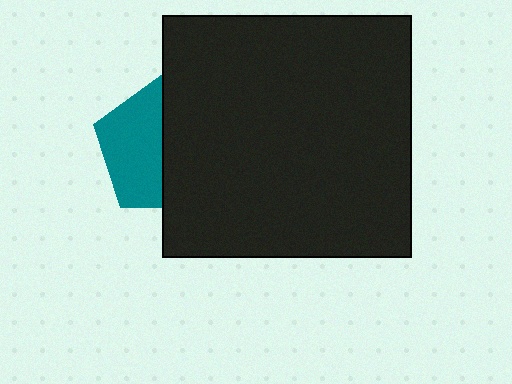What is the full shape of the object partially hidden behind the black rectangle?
The partially hidden object is a teal pentagon.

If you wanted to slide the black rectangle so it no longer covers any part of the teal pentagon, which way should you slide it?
Slide it right — that is the most direct way to separate the two shapes.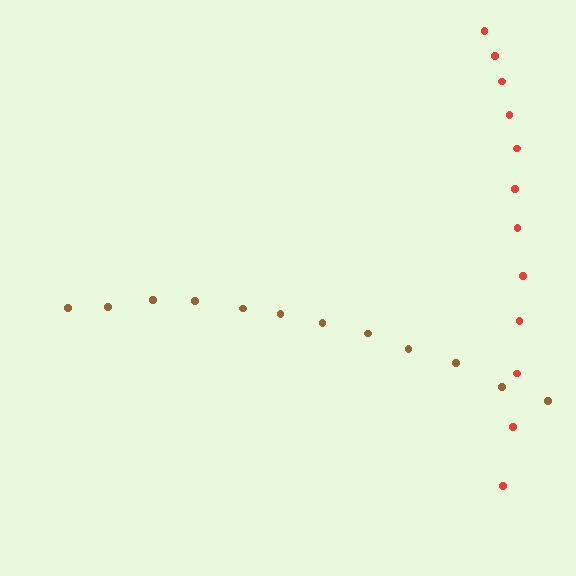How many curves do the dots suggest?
There are 2 distinct paths.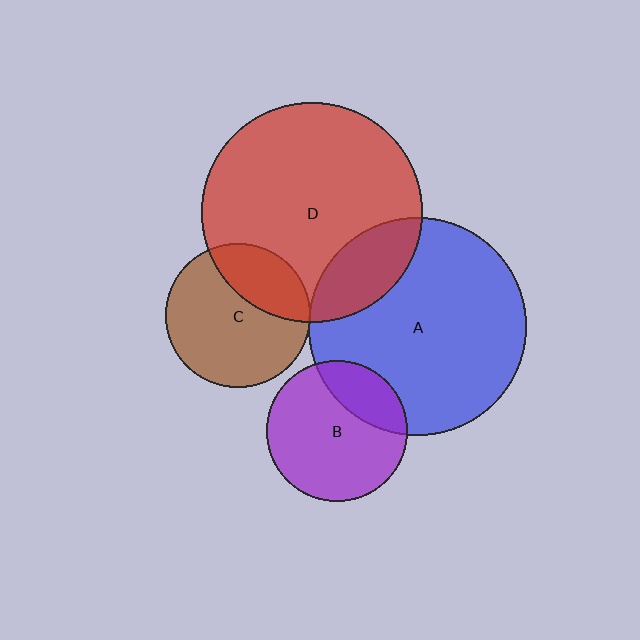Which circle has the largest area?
Circle D (red).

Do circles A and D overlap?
Yes.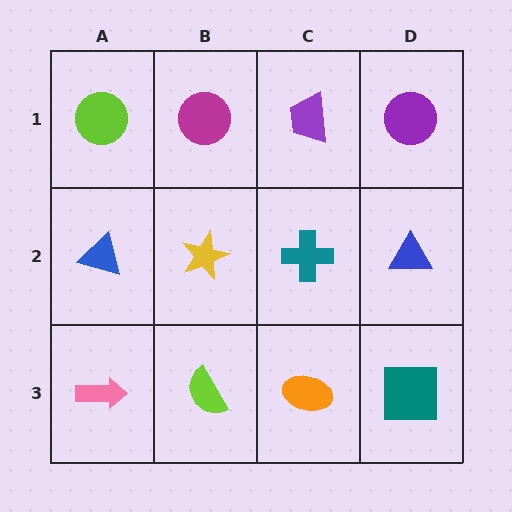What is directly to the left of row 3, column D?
An orange ellipse.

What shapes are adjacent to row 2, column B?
A magenta circle (row 1, column B), a lime semicircle (row 3, column B), a blue triangle (row 2, column A), a teal cross (row 2, column C).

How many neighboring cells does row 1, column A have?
2.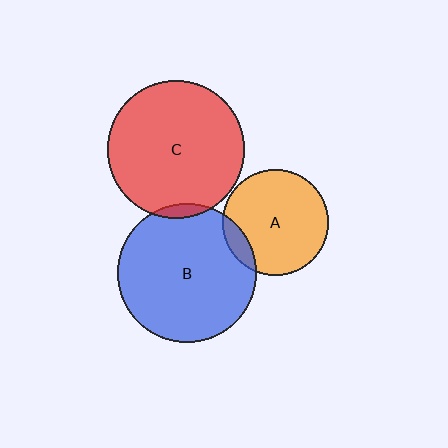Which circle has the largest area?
Circle B (blue).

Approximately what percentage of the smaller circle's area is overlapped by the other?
Approximately 5%.